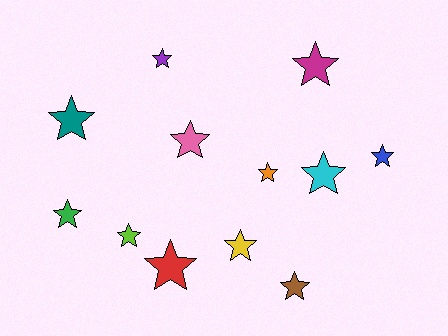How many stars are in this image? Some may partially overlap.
There are 12 stars.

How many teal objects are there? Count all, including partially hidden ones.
There is 1 teal object.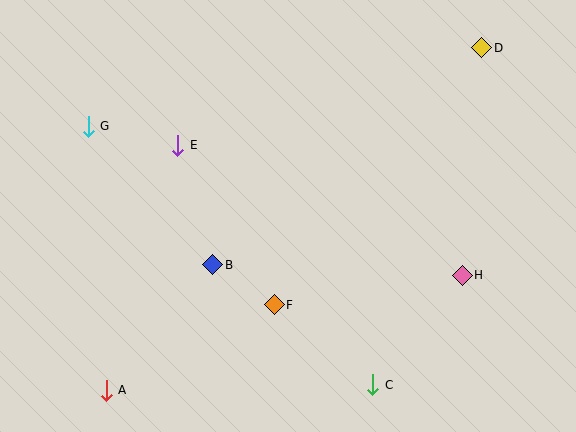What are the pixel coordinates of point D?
Point D is at (482, 48).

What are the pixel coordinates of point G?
Point G is at (88, 126).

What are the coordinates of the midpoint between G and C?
The midpoint between G and C is at (230, 255).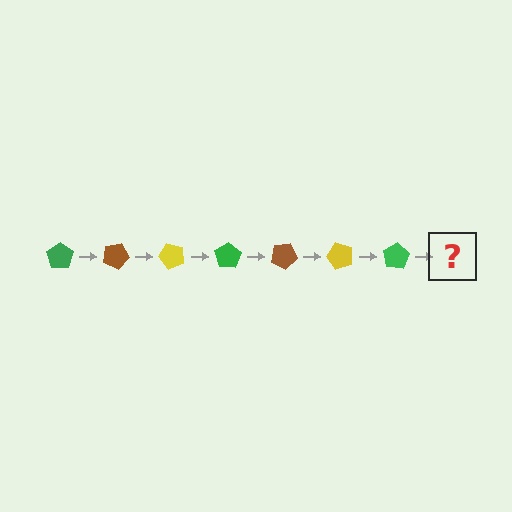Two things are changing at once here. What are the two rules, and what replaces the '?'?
The two rules are that it rotates 25 degrees each step and the color cycles through green, brown, and yellow. The '?' should be a brown pentagon, rotated 175 degrees from the start.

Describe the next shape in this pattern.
It should be a brown pentagon, rotated 175 degrees from the start.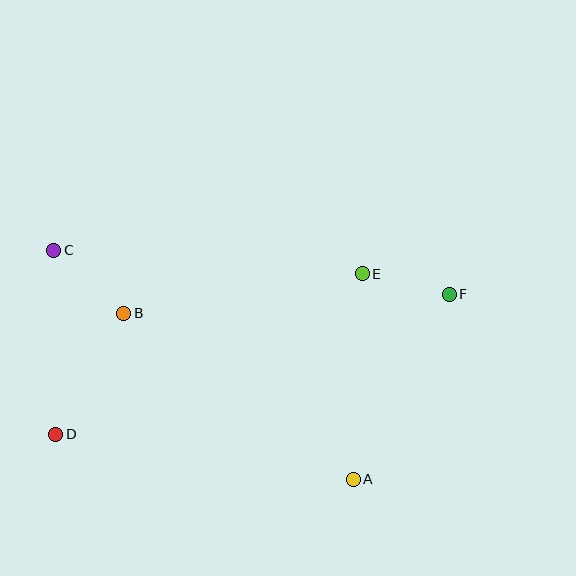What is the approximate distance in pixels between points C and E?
The distance between C and E is approximately 310 pixels.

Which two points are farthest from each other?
Points D and F are farthest from each other.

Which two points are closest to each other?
Points E and F are closest to each other.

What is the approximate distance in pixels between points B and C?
The distance between B and C is approximately 94 pixels.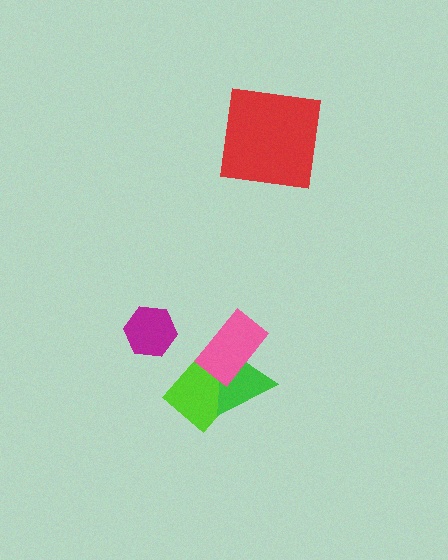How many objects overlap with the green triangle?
2 objects overlap with the green triangle.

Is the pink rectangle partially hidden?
No, no other shape covers it.